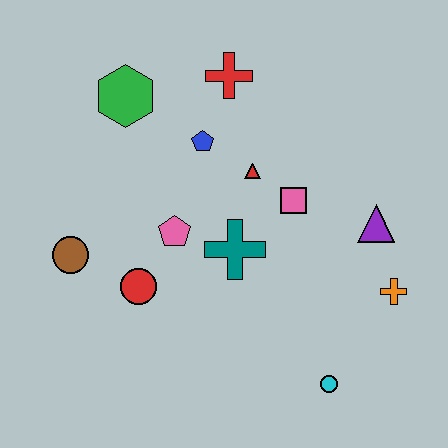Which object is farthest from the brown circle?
The orange cross is farthest from the brown circle.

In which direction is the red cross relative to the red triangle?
The red cross is above the red triangle.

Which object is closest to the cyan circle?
The orange cross is closest to the cyan circle.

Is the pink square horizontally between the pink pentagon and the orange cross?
Yes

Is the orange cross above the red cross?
No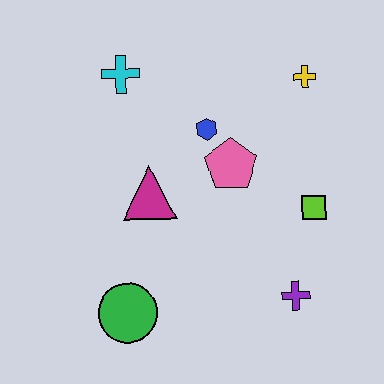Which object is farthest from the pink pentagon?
The green circle is farthest from the pink pentagon.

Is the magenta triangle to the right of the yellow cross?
No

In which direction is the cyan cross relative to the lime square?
The cyan cross is to the left of the lime square.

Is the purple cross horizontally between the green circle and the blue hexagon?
No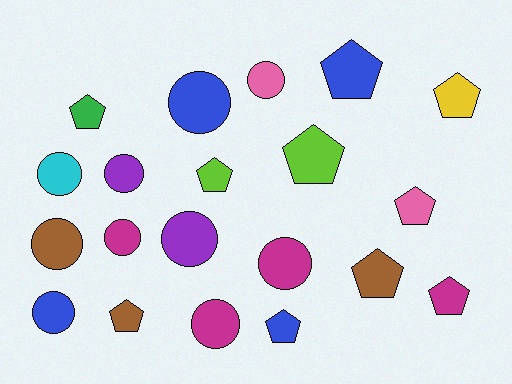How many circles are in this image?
There are 10 circles.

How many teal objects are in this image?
There are no teal objects.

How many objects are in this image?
There are 20 objects.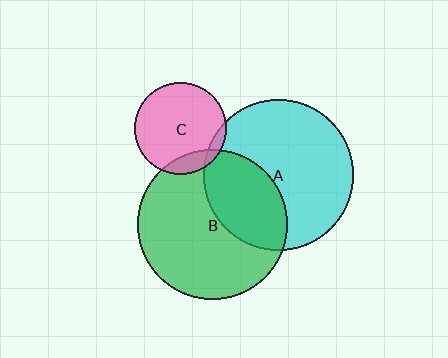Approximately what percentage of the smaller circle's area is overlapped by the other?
Approximately 15%.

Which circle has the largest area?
Circle A (cyan).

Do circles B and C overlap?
Yes.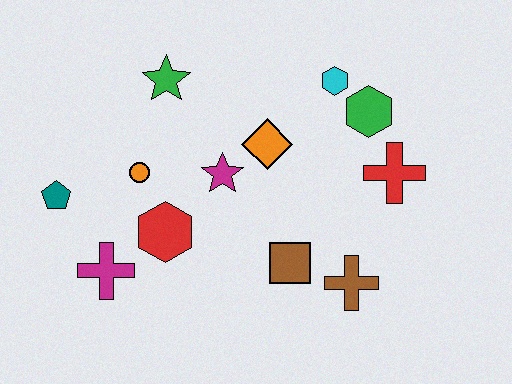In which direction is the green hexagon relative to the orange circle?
The green hexagon is to the right of the orange circle.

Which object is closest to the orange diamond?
The magenta star is closest to the orange diamond.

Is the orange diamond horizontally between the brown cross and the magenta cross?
Yes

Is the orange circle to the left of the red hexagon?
Yes